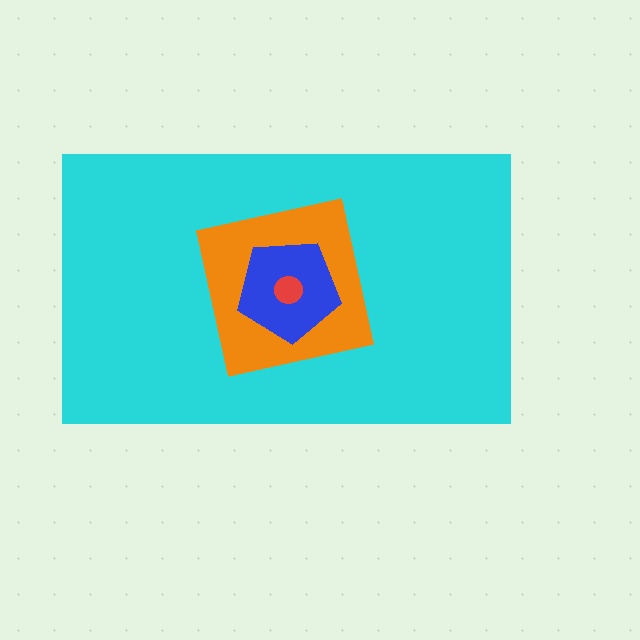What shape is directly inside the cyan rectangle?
The orange square.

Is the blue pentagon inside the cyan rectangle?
Yes.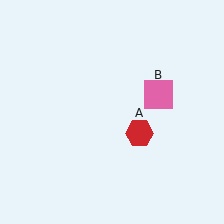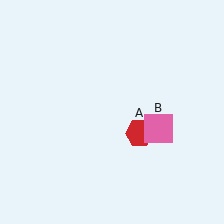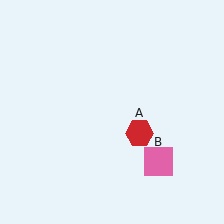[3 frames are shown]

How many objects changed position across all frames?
1 object changed position: pink square (object B).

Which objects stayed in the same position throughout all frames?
Red hexagon (object A) remained stationary.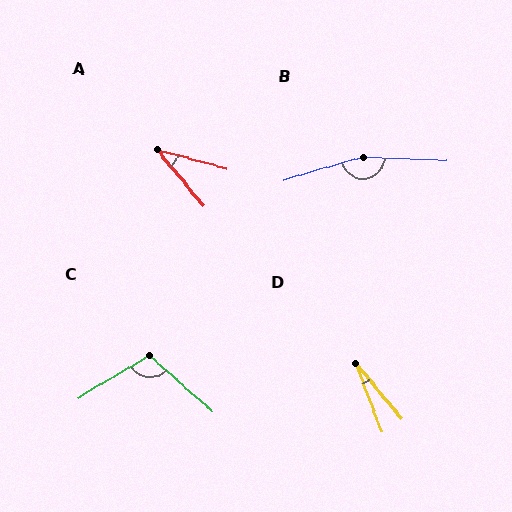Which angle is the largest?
B, at approximately 162 degrees.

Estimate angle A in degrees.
Approximately 35 degrees.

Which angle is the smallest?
D, at approximately 19 degrees.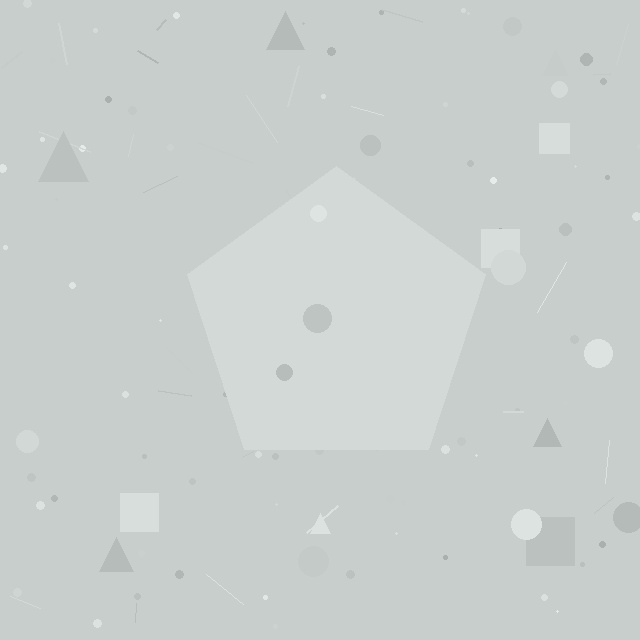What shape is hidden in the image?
A pentagon is hidden in the image.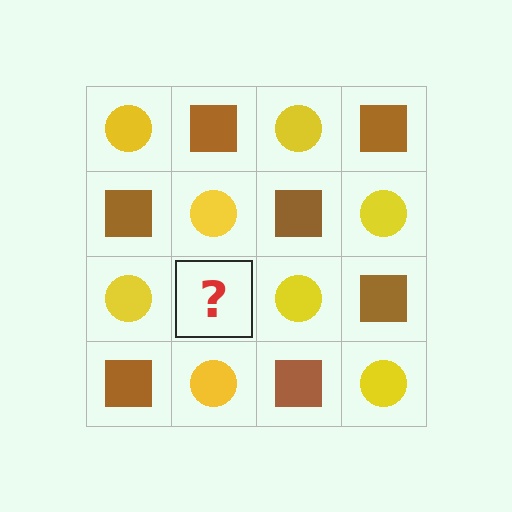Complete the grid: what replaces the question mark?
The question mark should be replaced with a brown square.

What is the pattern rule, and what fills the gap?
The rule is that it alternates yellow circle and brown square in a checkerboard pattern. The gap should be filled with a brown square.